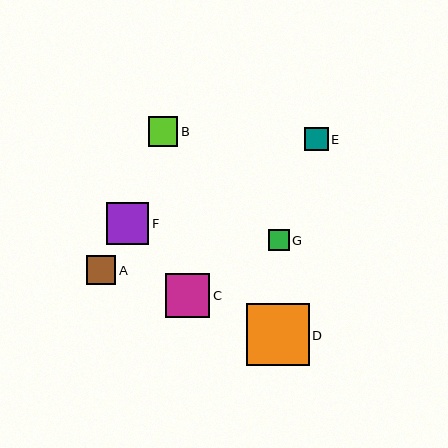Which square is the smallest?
Square G is the smallest with a size of approximately 21 pixels.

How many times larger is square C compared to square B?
Square C is approximately 1.5 times the size of square B.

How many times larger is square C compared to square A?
Square C is approximately 1.5 times the size of square A.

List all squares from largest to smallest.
From largest to smallest: D, C, F, B, A, E, G.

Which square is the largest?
Square D is the largest with a size of approximately 62 pixels.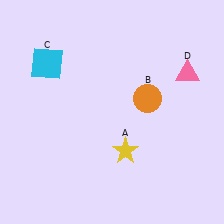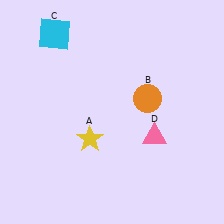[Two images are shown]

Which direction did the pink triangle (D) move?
The pink triangle (D) moved down.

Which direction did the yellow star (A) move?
The yellow star (A) moved left.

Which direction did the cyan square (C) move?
The cyan square (C) moved up.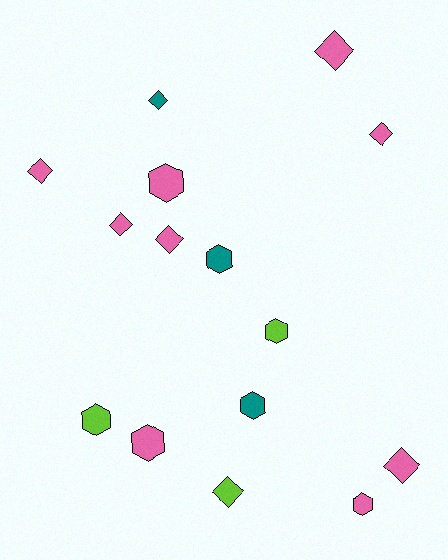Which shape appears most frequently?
Diamond, with 8 objects.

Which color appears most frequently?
Pink, with 9 objects.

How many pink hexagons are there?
There are 3 pink hexagons.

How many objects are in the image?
There are 15 objects.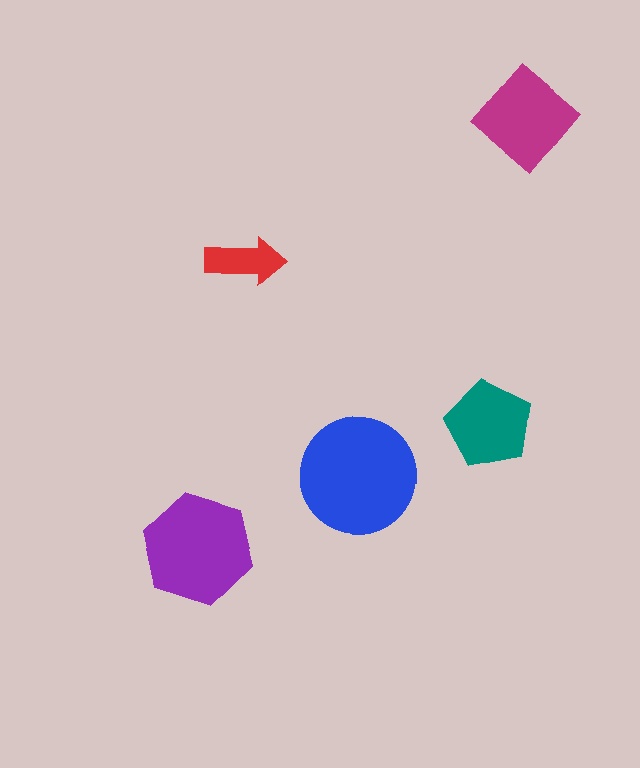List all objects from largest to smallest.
The blue circle, the purple hexagon, the magenta diamond, the teal pentagon, the red arrow.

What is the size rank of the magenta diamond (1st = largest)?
3rd.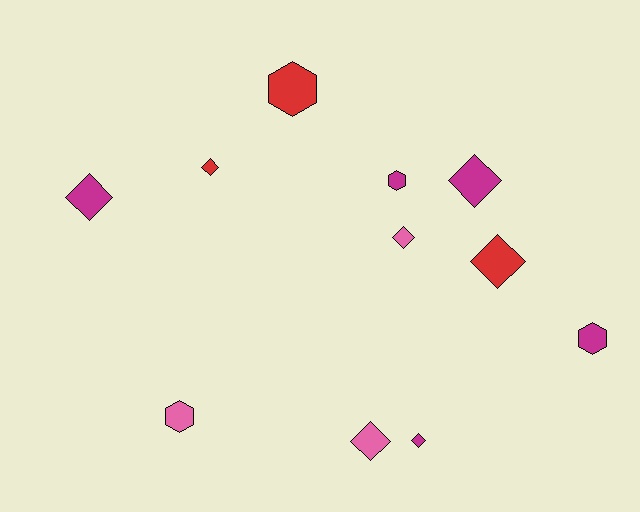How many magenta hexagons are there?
There are 2 magenta hexagons.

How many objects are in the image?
There are 11 objects.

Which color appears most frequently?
Magenta, with 5 objects.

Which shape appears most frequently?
Diamond, with 7 objects.